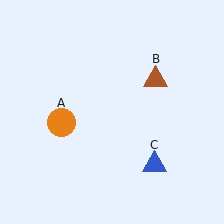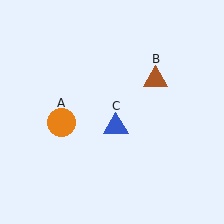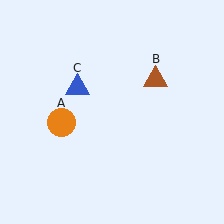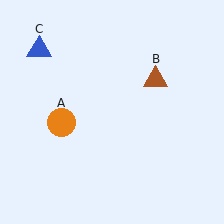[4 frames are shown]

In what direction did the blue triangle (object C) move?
The blue triangle (object C) moved up and to the left.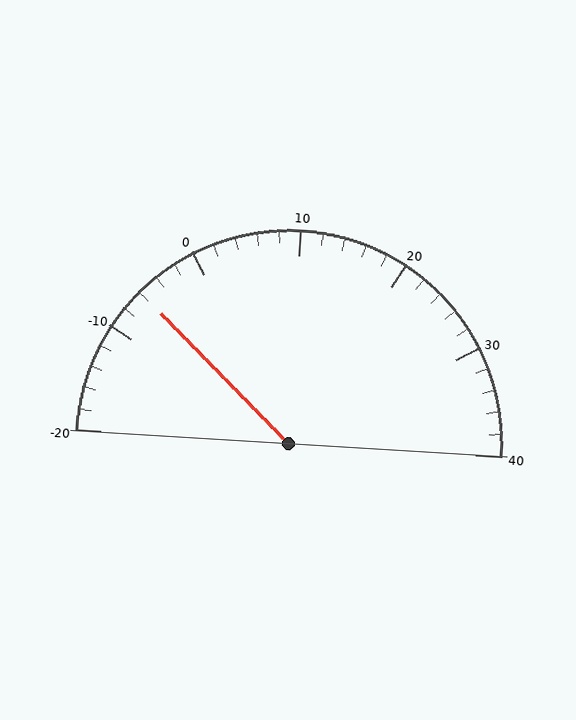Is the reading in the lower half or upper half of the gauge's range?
The reading is in the lower half of the range (-20 to 40).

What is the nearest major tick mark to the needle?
The nearest major tick mark is -10.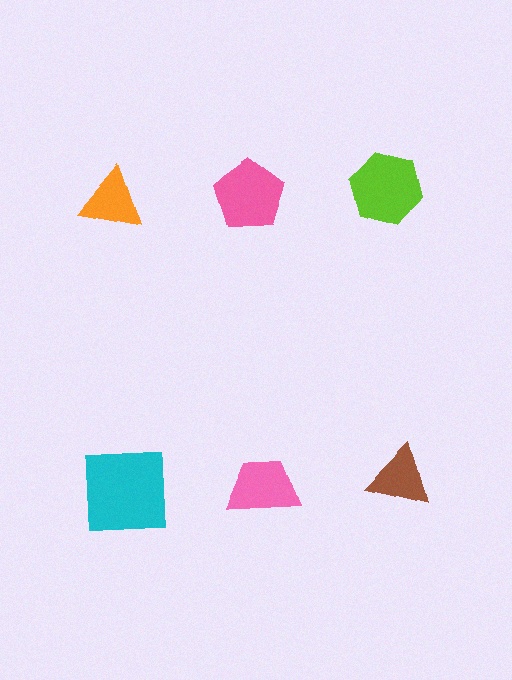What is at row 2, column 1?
A cyan square.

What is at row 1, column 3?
A lime hexagon.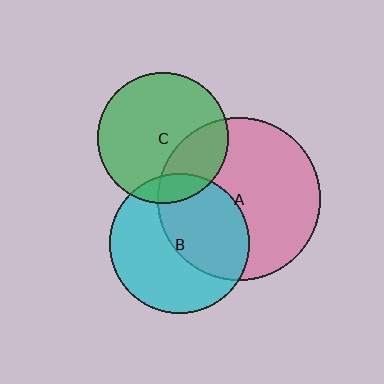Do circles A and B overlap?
Yes.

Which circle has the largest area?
Circle A (pink).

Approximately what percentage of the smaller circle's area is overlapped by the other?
Approximately 45%.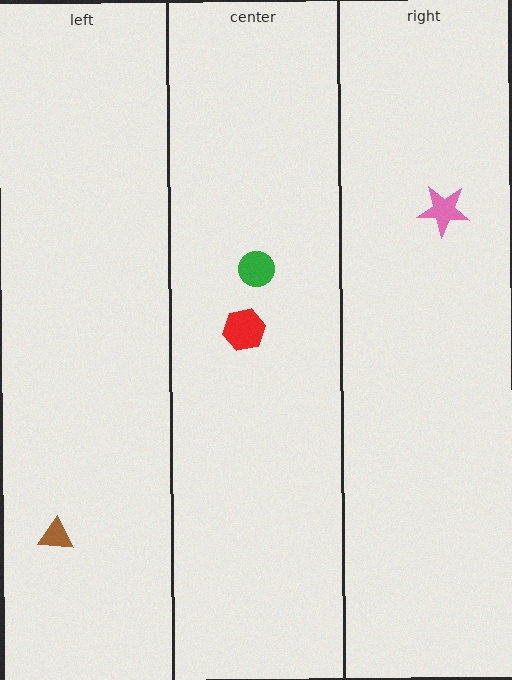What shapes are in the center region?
The green circle, the red hexagon.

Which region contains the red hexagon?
The center region.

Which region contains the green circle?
The center region.